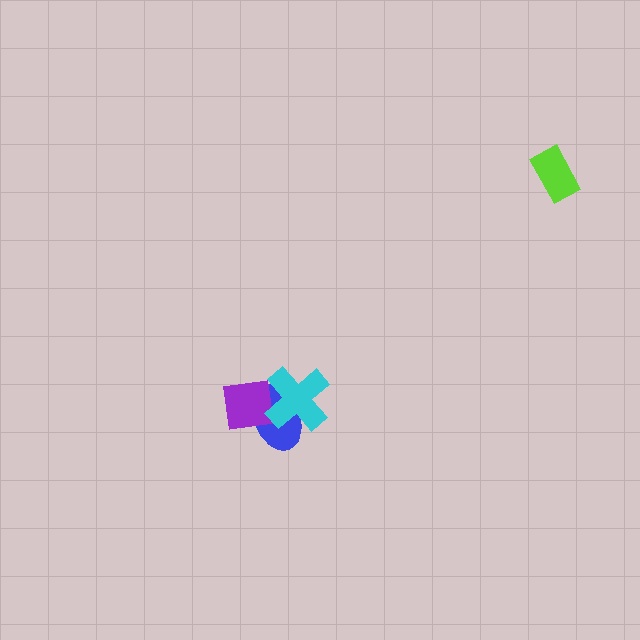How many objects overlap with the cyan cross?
2 objects overlap with the cyan cross.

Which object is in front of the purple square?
The cyan cross is in front of the purple square.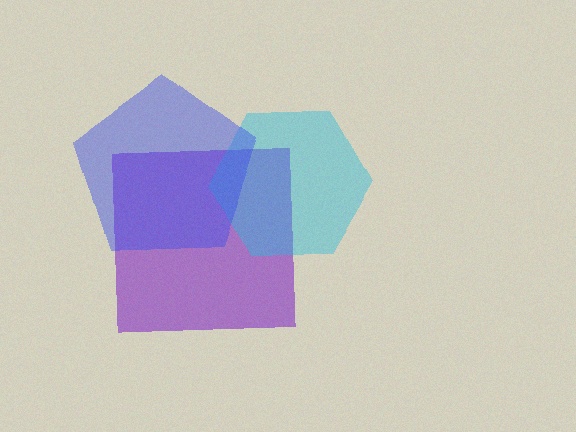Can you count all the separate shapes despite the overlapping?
Yes, there are 3 separate shapes.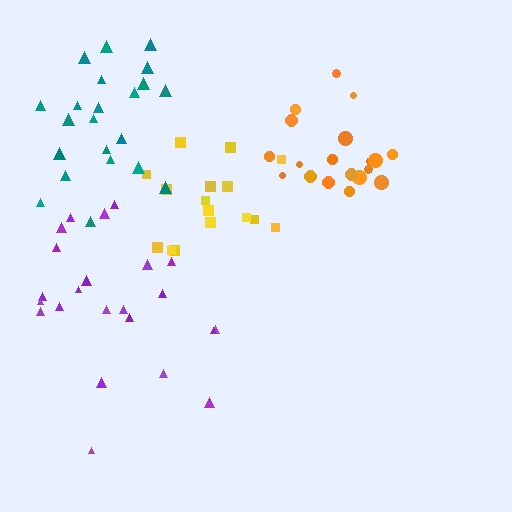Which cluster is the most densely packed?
Orange.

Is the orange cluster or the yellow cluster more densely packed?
Orange.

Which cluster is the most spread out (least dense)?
Purple.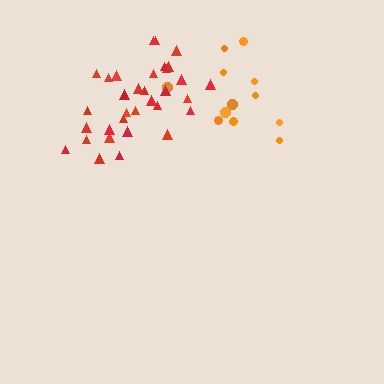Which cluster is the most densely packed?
Red.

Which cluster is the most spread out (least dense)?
Orange.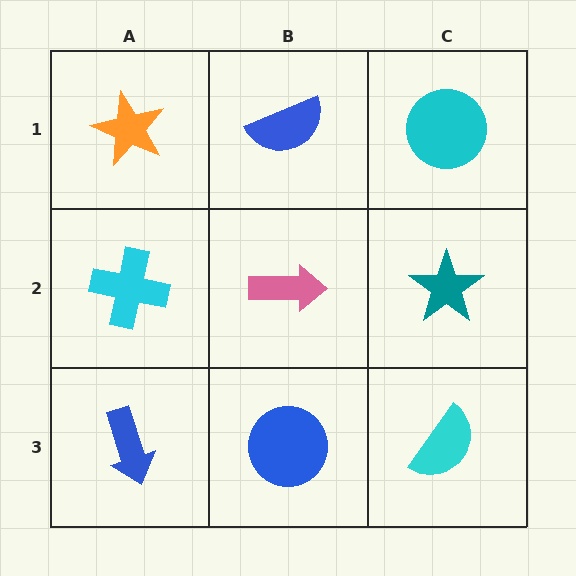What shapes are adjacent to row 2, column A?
An orange star (row 1, column A), a blue arrow (row 3, column A), a pink arrow (row 2, column B).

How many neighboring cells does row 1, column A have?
2.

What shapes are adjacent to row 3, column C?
A teal star (row 2, column C), a blue circle (row 3, column B).